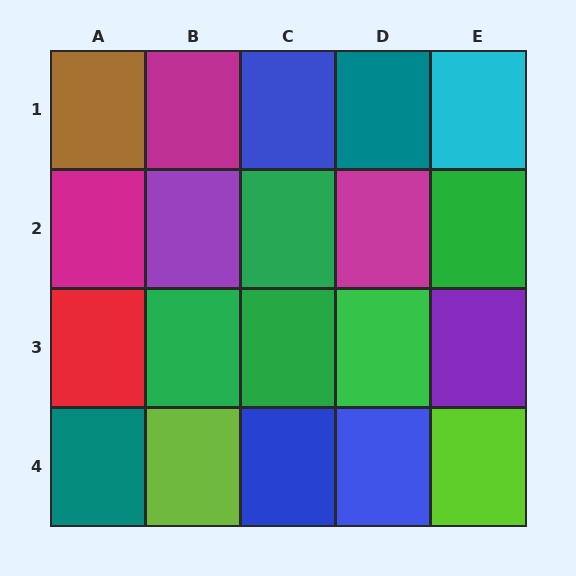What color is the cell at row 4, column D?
Blue.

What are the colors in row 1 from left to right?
Brown, magenta, blue, teal, cyan.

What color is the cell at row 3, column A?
Red.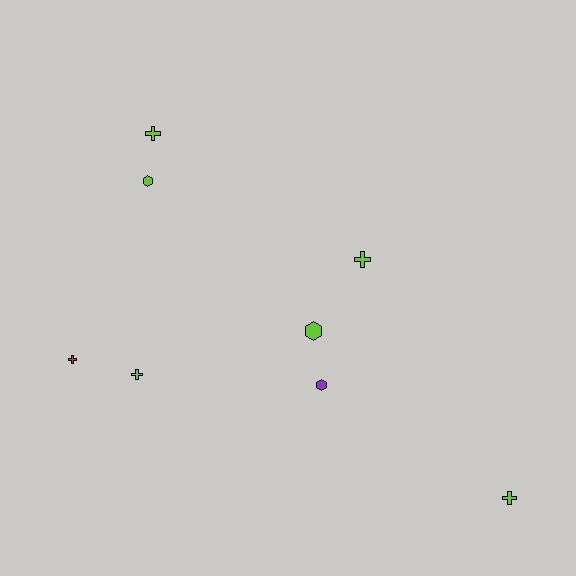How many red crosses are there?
There is 1 red cross.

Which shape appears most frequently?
Cross, with 5 objects.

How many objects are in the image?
There are 8 objects.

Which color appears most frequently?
Lime, with 6 objects.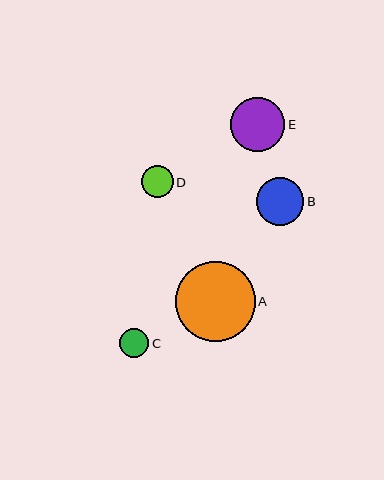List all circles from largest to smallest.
From largest to smallest: A, E, B, D, C.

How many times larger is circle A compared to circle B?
Circle A is approximately 1.7 times the size of circle B.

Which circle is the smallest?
Circle C is the smallest with a size of approximately 29 pixels.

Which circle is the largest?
Circle A is the largest with a size of approximately 80 pixels.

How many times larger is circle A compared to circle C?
Circle A is approximately 2.8 times the size of circle C.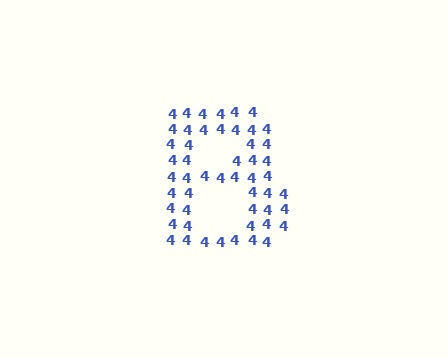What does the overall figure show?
The overall figure shows the letter B.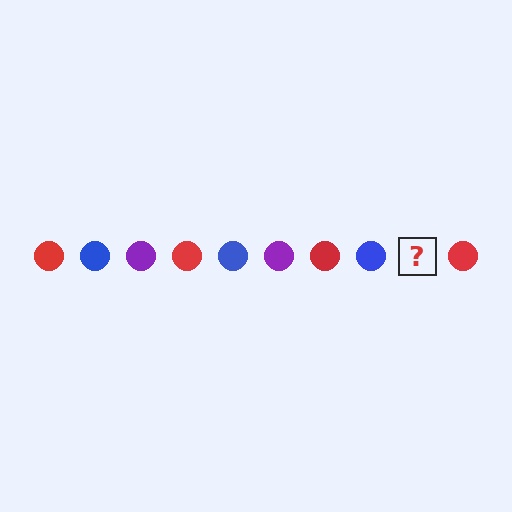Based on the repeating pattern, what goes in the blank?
The blank should be a purple circle.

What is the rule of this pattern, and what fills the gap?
The rule is that the pattern cycles through red, blue, purple circles. The gap should be filled with a purple circle.